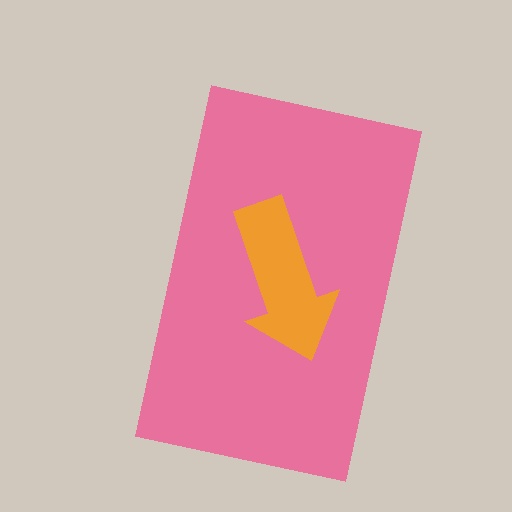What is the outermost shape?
The pink rectangle.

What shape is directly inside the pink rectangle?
The orange arrow.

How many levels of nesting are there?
2.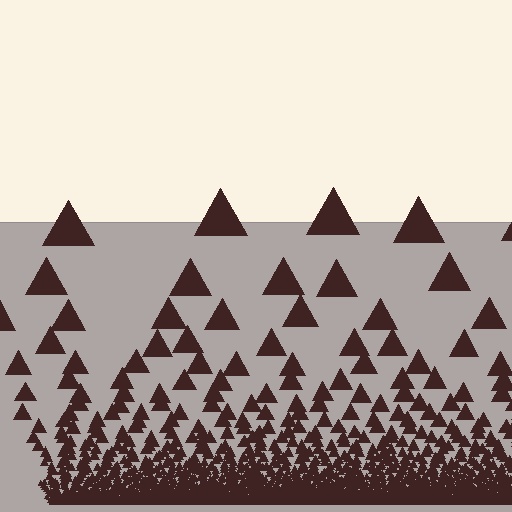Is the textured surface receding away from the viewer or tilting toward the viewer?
The surface appears to tilt toward the viewer. Texture elements get larger and sparser toward the top.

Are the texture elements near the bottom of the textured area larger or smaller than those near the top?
Smaller. The gradient is inverted — elements near the bottom are smaller and denser.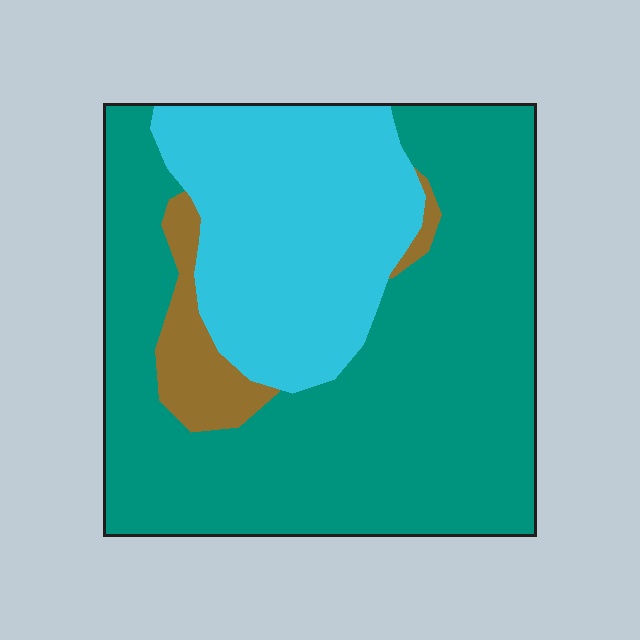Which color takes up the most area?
Teal, at roughly 65%.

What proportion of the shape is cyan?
Cyan takes up about one third (1/3) of the shape.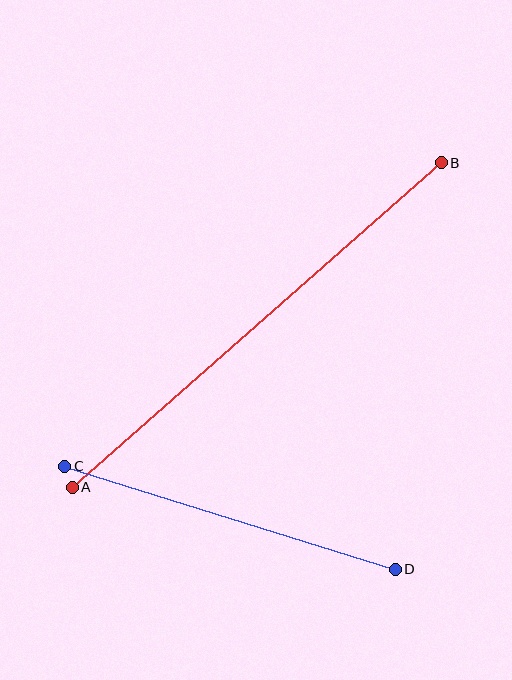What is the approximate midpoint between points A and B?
The midpoint is at approximately (257, 325) pixels.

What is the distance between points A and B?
The distance is approximately 491 pixels.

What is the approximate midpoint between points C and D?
The midpoint is at approximately (230, 518) pixels.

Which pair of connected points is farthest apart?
Points A and B are farthest apart.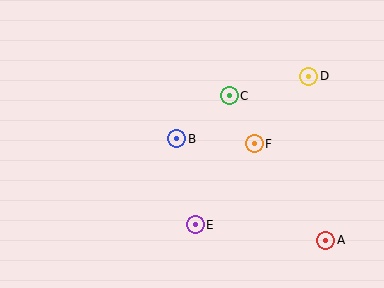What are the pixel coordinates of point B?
Point B is at (177, 139).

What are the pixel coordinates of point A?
Point A is at (326, 240).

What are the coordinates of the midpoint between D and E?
The midpoint between D and E is at (252, 151).